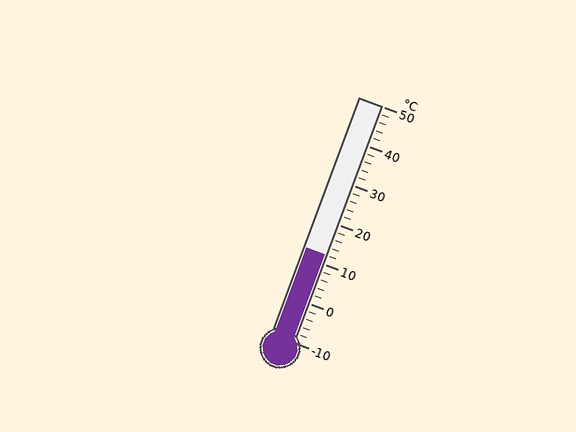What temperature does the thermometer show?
The thermometer shows approximately 12°C.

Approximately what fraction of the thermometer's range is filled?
The thermometer is filled to approximately 35% of its range.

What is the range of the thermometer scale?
The thermometer scale ranges from -10°C to 50°C.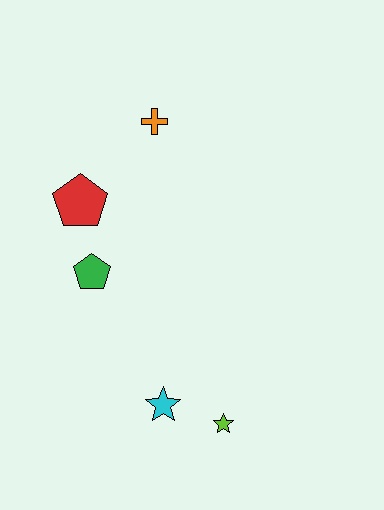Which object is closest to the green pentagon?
The red pentagon is closest to the green pentagon.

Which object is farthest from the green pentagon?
The lime star is farthest from the green pentagon.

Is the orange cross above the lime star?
Yes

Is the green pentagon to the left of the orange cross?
Yes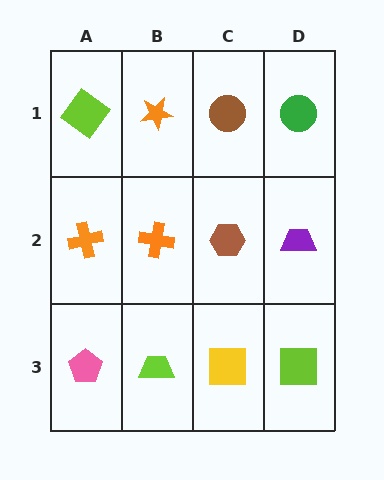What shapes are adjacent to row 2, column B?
An orange star (row 1, column B), a lime trapezoid (row 3, column B), an orange cross (row 2, column A), a brown hexagon (row 2, column C).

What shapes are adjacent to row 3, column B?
An orange cross (row 2, column B), a pink pentagon (row 3, column A), a yellow square (row 3, column C).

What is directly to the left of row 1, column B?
A lime diamond.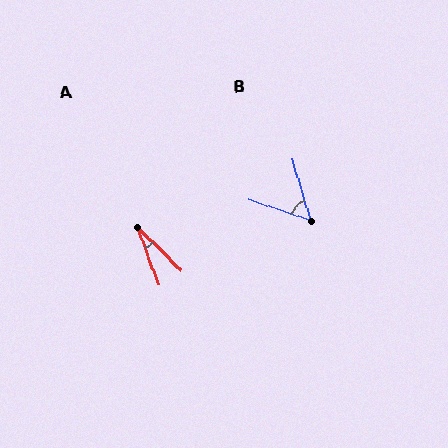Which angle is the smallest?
A, at approximately 25 degrees.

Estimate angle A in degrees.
Approximately 25 degrees.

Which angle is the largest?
B, at approximately 54 degrees.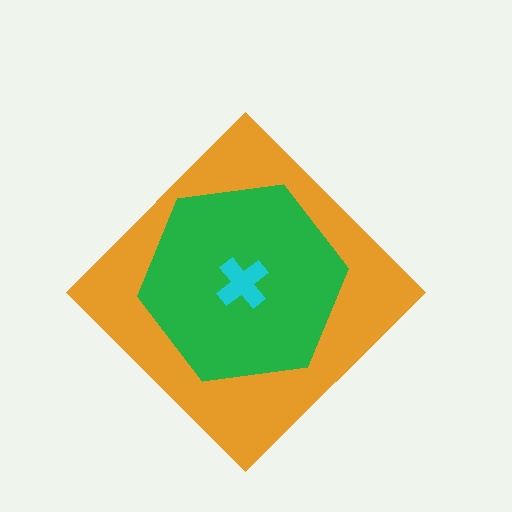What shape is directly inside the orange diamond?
The green hexagon.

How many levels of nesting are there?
3.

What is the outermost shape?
The orange diamond.